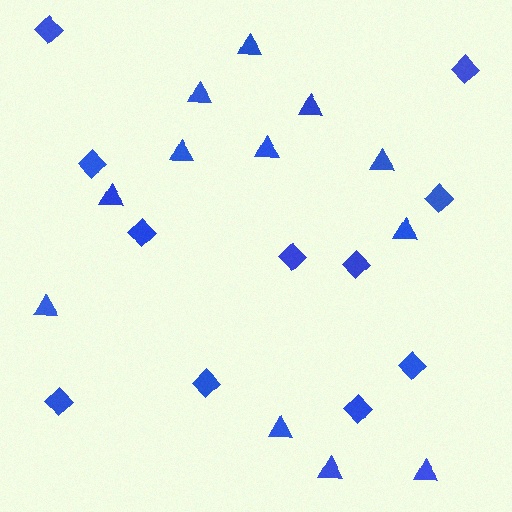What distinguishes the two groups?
There are 2 groups: one group of triangles (12) and one group of diamonds (11).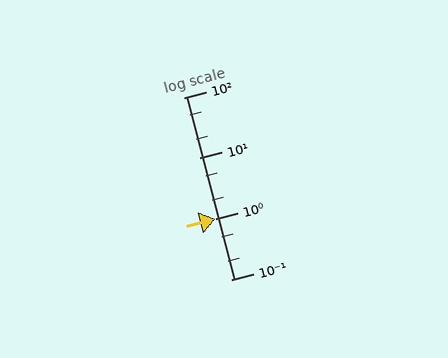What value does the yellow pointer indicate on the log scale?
The pointer indicates approximately 0.98.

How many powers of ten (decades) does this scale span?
The scale spans 3 decades, from 0.1 to 100.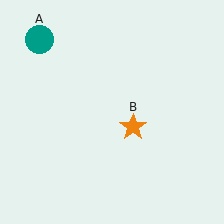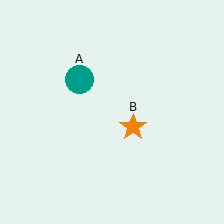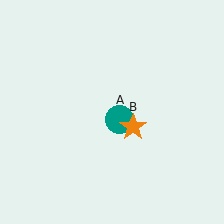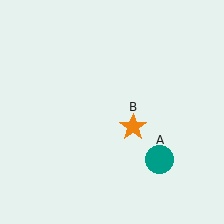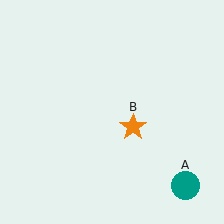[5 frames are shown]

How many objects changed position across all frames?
1 object changed position: teal circle (object A).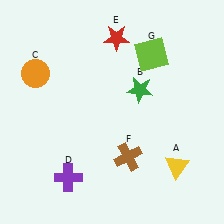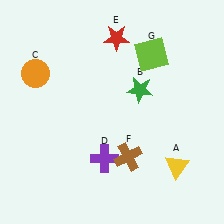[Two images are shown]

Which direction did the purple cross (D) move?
The purple cross (D) moved right.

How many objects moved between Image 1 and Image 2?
1 object moved between the two images.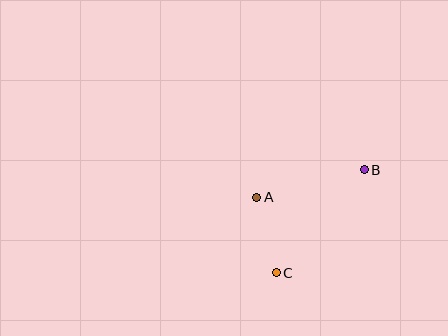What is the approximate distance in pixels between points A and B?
The distance between A and B is approximately 111 pixels.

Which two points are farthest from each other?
Points B and C are farthest from each other.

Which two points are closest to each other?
Points A and C are closest to each other.